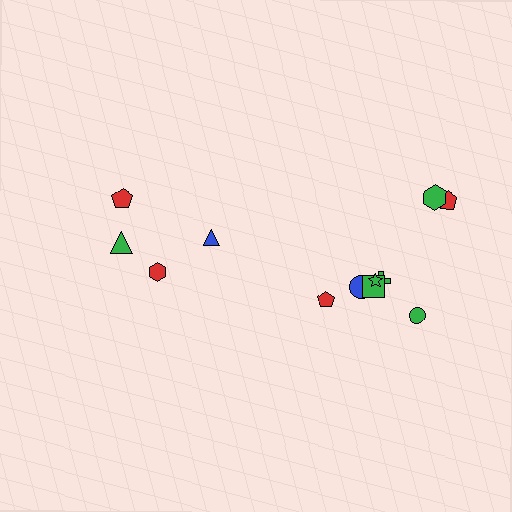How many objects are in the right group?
There are 8 objects.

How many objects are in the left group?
There are 4 objects.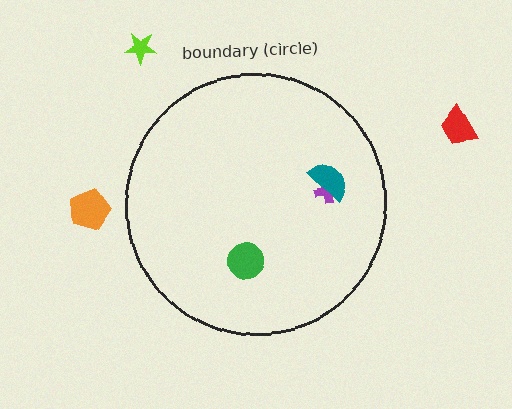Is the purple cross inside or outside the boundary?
Inside.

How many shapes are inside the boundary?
3 inside, 3 outside.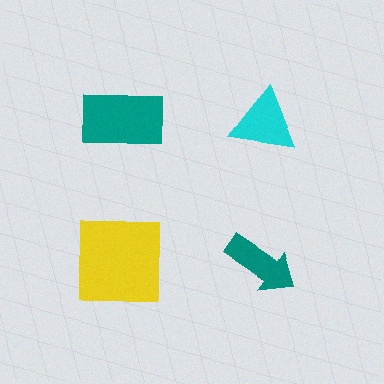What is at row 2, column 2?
A teal arrow.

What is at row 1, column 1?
A teal rectangle.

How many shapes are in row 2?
2 shapes.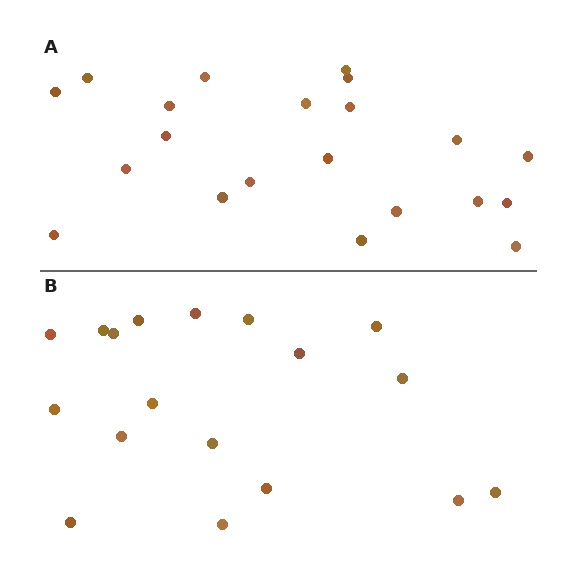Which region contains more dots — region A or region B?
Region A (the top region) has more dots.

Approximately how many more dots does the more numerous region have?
Region A has just a few more — roughly 2 or 3 more dots than region B.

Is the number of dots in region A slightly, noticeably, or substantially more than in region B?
Region A has only slightly more — the two regions are fairly close. The ratio is roughly 1.2 to 1.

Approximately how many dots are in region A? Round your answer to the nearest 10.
About 20 dots. (The exact count is 21, which rounds to 20.)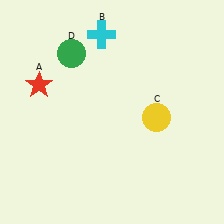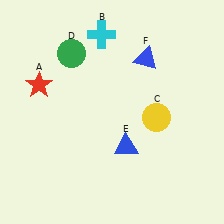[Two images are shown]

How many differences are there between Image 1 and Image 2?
There are 2 differences between the two images.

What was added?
A blue triangle (E), a blue triangle (F) were added in Image 2.